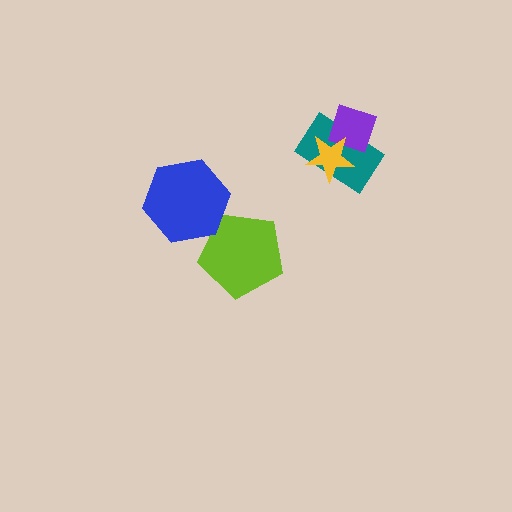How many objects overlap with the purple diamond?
2 objects overlap with the purple diamond.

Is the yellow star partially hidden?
No, no other shape covers it.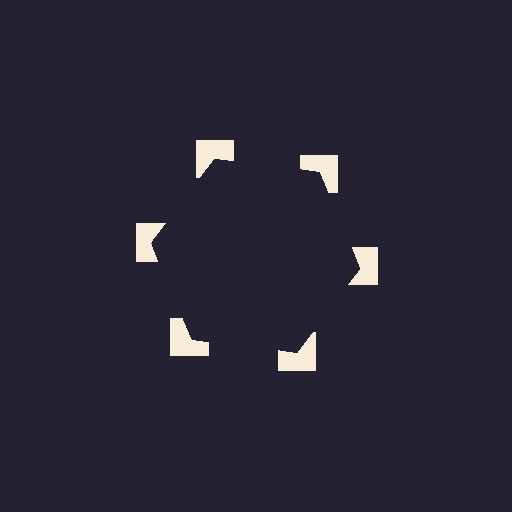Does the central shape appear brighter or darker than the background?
It typically appears slightly darker than the background, even though no actual brightness change is drawn.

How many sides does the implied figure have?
6 sides.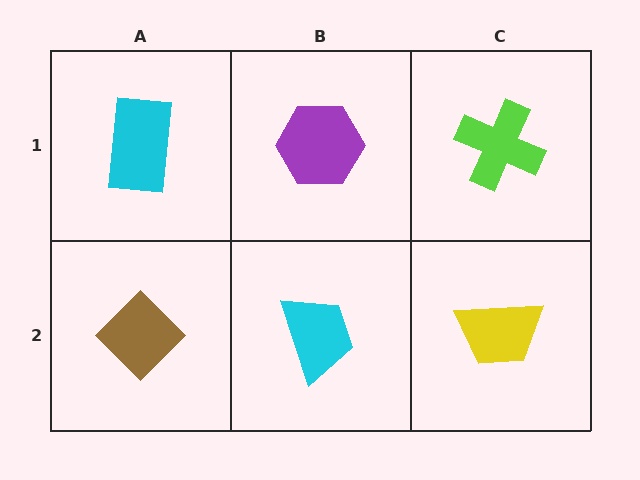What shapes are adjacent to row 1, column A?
A brown diamond (row 2, column A), a purple hexagon (row 1, column B).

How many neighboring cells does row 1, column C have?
2.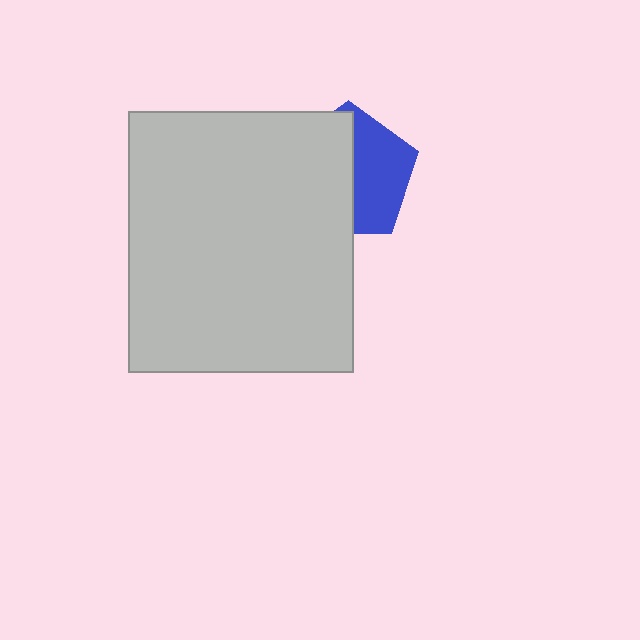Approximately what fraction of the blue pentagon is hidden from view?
Roughly 54% of the blue pentagon is hidden behind the light gray rectangle.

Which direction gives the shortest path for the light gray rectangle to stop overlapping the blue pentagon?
Moving left gives the shortest separation.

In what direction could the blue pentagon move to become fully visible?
The blue pentagon could move right. That would shift it out from behind the light gray rectangle entirely.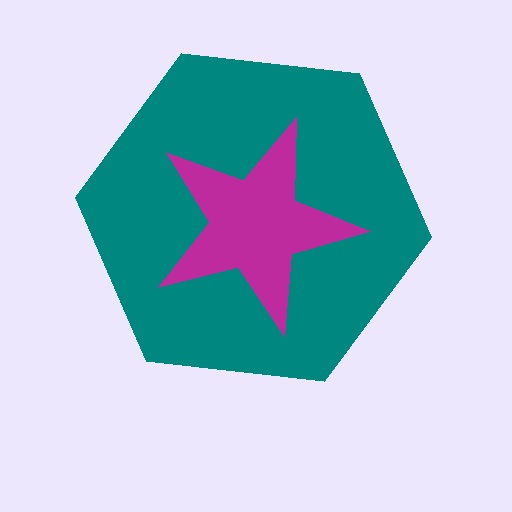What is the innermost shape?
The magenta star.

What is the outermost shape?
The teal hexagon.